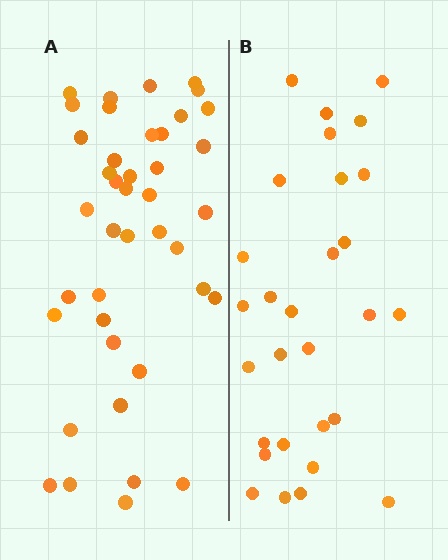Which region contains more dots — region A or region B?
Region A (the left region) has more dots.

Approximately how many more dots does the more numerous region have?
Region A has roughly 12 or so more dots than region B.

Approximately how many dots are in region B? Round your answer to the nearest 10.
About 30 dots. (The exact count is 29, which rounds to 30.)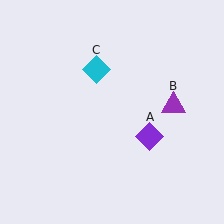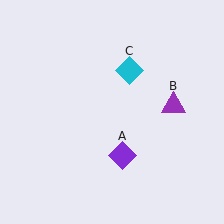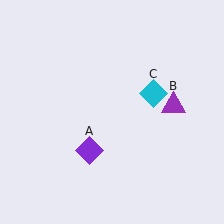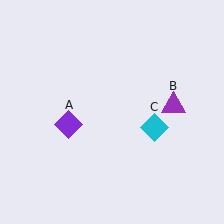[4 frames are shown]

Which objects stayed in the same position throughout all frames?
Purple triangle (object B) remained stationary.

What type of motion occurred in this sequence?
The purple diamond (object A), cyan diamond (object C) rotated clockwise around the center of the scene.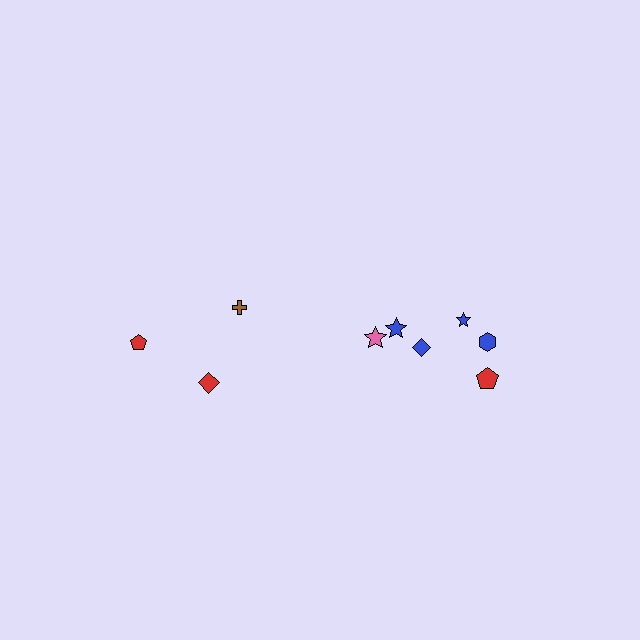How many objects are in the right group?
There are 6 objects.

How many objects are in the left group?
There are 3 objects.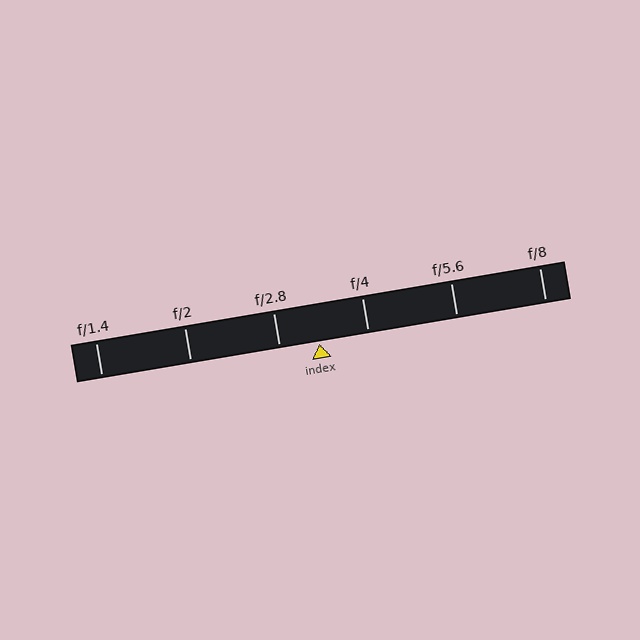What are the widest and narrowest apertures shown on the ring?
The widest aperture shown is f/1.4 and the narrowest is f/8.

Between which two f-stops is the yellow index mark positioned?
The index mark is between f/2.8 and f/4.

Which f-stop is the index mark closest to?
The index mark is closest to f/2.8.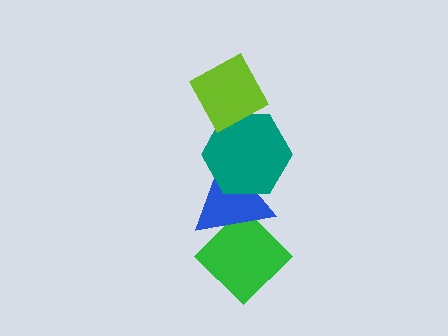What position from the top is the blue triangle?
The blue triangle is 3rd from the top.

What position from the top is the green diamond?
The green diamond is 4th from the top.